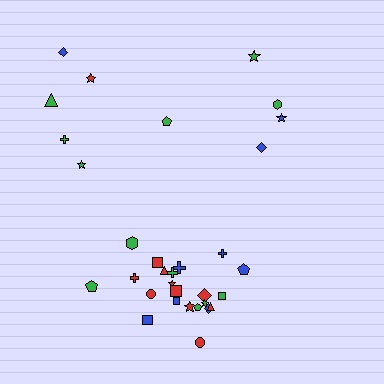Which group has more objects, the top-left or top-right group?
The top-left group.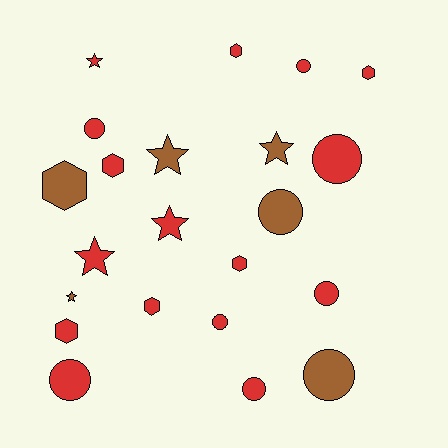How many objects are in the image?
There are 22 objects.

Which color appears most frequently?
Red, with 16 objects.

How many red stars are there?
There are 3 red stars.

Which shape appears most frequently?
Circle, with 9 objects.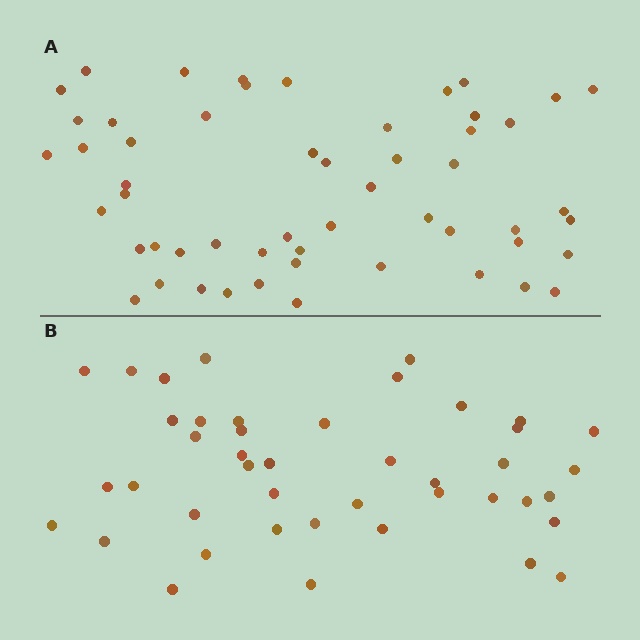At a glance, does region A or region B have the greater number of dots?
Region A (the top region) has more dots.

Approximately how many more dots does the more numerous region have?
Region A has roughly 12 or so more dots than region B.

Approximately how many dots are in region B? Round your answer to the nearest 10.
About 40 dots. (The exact count is 43, which rounds to 40.)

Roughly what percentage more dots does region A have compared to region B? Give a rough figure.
About 25% more.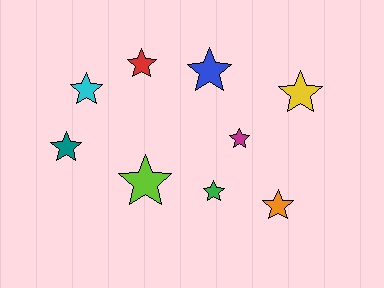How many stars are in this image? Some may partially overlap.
There are 9 stars.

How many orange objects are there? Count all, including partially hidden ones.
There is 1 orange object.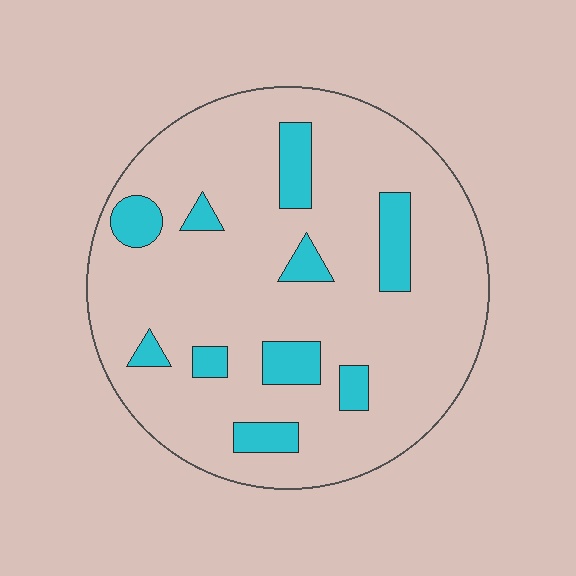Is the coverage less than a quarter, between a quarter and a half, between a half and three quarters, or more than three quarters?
Less than a quarter.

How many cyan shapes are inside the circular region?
10.